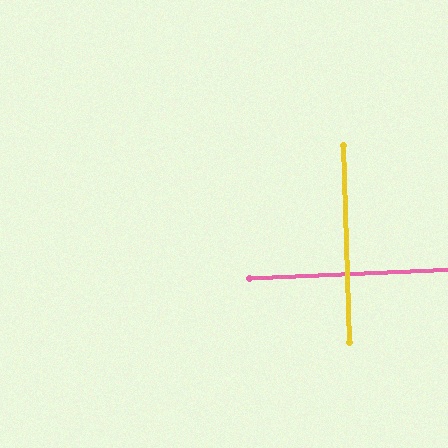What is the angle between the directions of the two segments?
Approximately 89 degrees.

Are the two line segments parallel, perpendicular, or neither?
Perpendicular — they meet at approximately 89°.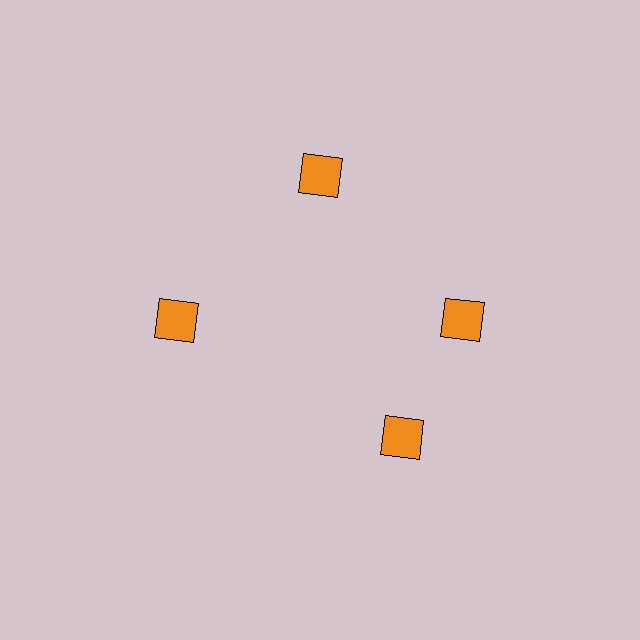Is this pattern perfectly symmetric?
No. The 4 orange squares are arranged in a ring, but one element near the 6 o'clock position is rotated out of alignment along the ring, breaking the 4-fold rotational symmetry.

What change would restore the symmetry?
The symmetry would be restored by rotating it back into even spacing with its neighbors so that all 4 squares sit at equal angles and equal distance from the center.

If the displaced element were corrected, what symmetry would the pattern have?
It would have 4-fold rotational symmetry — the pattern would map onto itself every 90 degrees.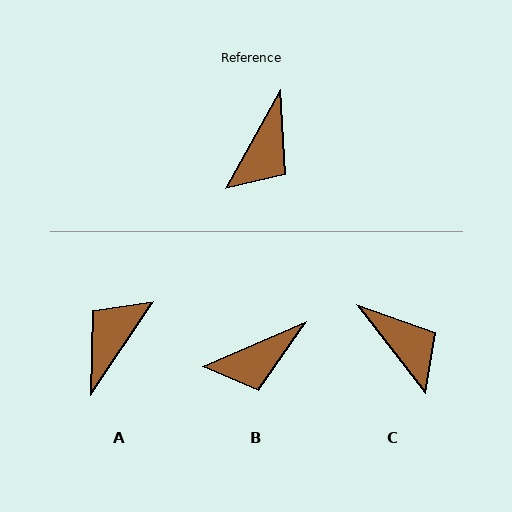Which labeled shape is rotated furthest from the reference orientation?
A, about 175 degrees away.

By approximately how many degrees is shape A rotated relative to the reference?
Approximately 175 degrees counter-clockwise.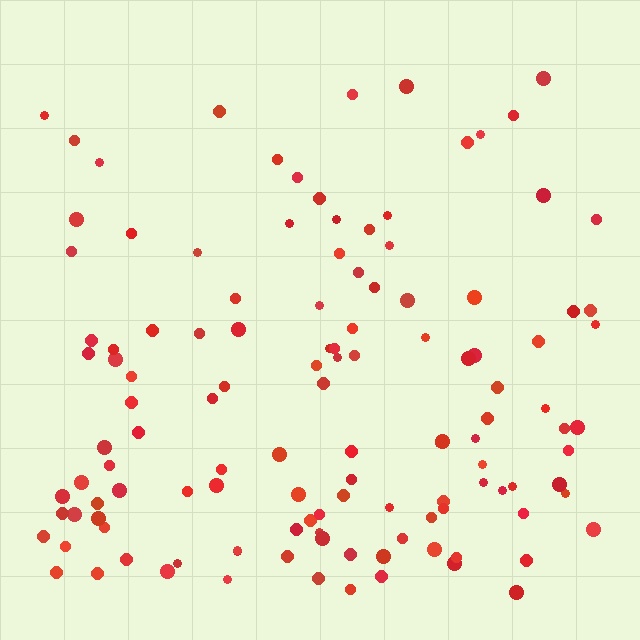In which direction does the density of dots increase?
From top to bottom, with the bottom side densest.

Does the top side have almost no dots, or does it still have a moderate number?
Still a moderate number, just noticeably fewer than the bottom.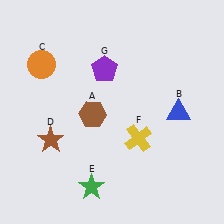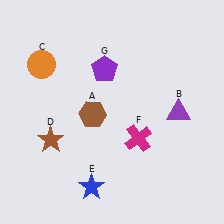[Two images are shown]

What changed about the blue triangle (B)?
In Image 1, B is blue. In Image 2, it changed to purple.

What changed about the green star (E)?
In Image 1, E is green. In Image 2, it changed to blue.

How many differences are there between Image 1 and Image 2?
There are 3 differences between the two images.